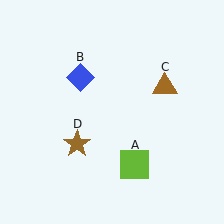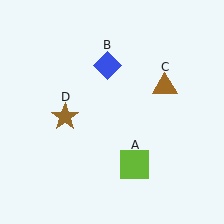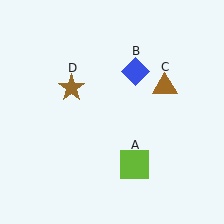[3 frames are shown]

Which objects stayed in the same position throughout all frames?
Lime square (object A) and brown triangle (object C) remained stationary.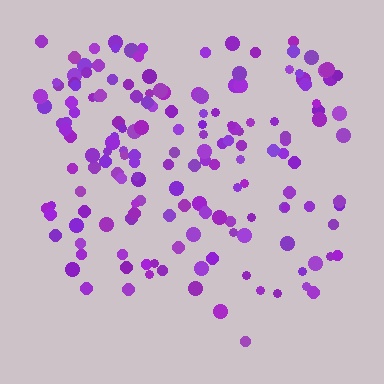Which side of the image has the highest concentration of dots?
The top.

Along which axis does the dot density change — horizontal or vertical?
Vertical.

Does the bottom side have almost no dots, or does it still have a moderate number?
Still a moderate number, just noticeably fewer than the top.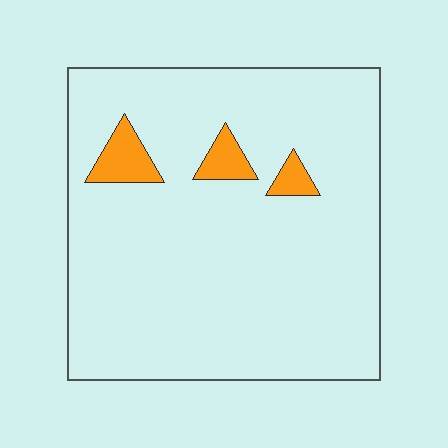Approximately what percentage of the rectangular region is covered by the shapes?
Approximately 5%.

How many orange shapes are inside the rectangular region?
3.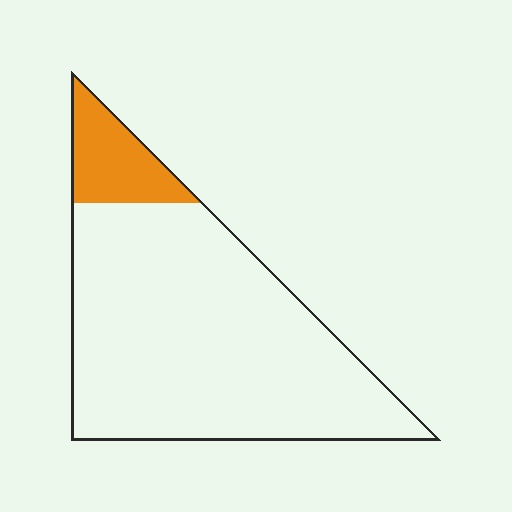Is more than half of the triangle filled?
No.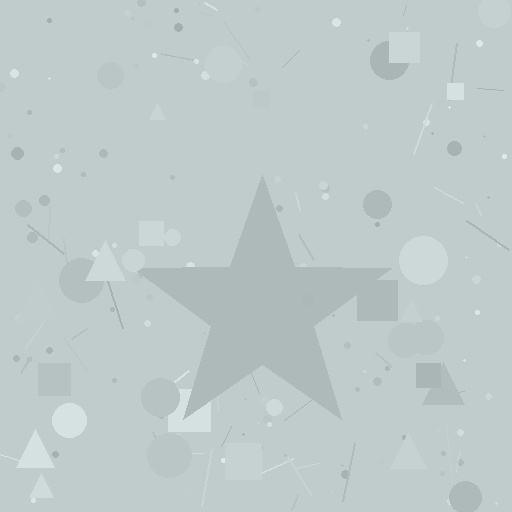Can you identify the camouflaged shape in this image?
The camouflaged shape is a star.